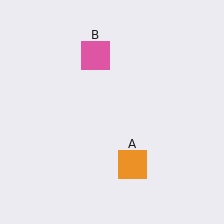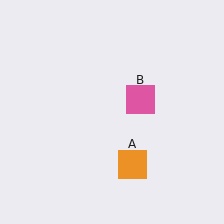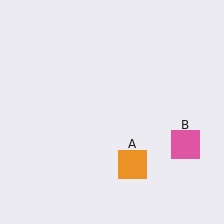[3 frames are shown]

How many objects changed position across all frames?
1 object changed position: pink square (object B).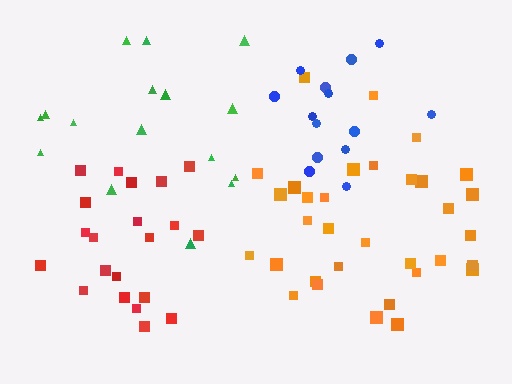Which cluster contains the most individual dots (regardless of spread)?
Orange (33).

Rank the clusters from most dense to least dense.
orange, red, blue, green.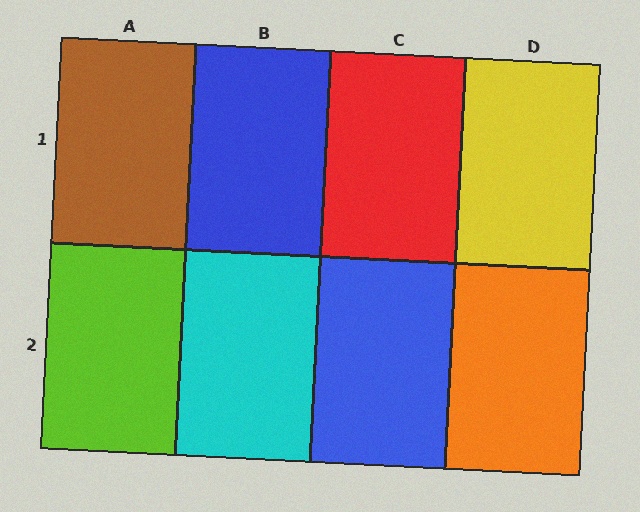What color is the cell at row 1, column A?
Brown.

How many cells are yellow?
1 cell is yellow.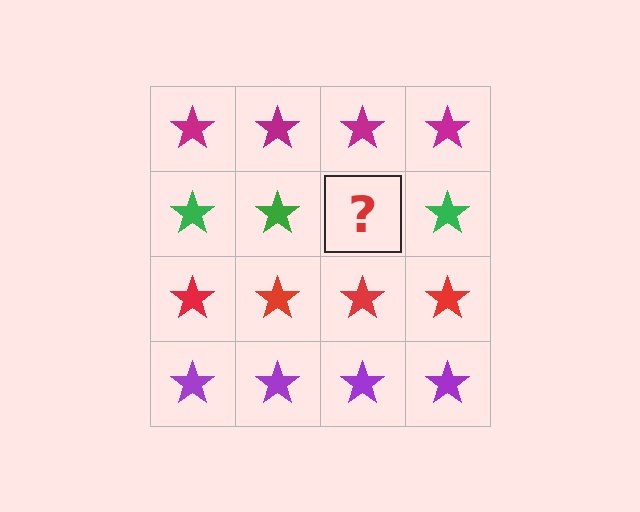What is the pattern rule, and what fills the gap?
The rule is that each row has a consistent color. The gap should be filled with a green star.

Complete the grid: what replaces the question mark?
The question mark should be replaced with a green star.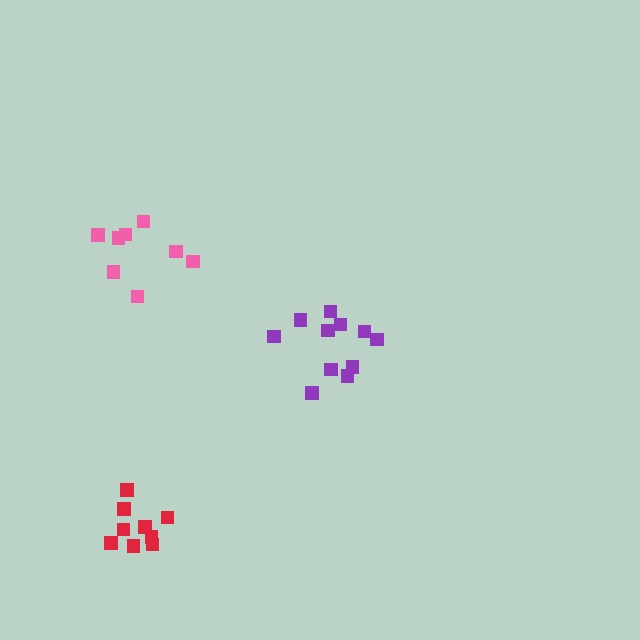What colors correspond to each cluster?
The clusters are colored: pink, red, purple.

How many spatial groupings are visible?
There are 3 spatial groupings.